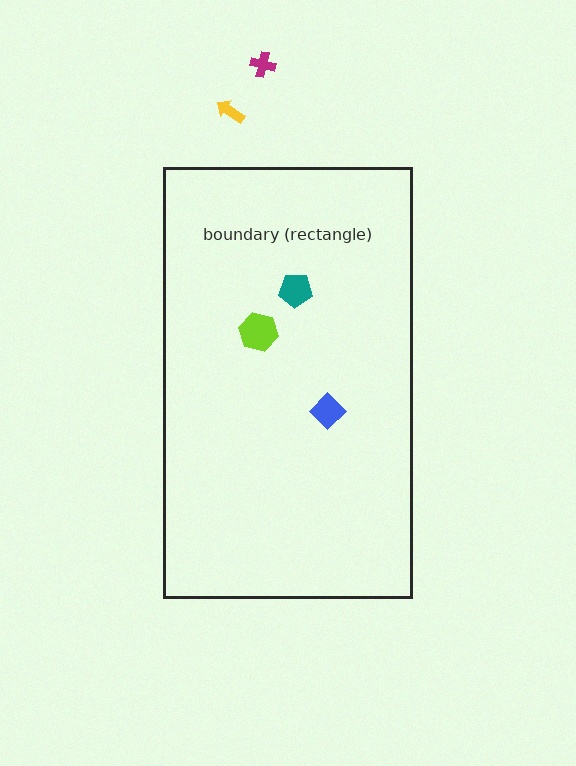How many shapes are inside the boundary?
3 inside, 2 outside.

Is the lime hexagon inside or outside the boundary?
Inside.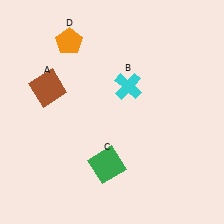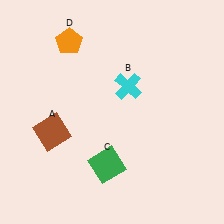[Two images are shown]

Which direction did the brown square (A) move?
The brown square (A) moved down.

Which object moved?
The brown square (A) moved down.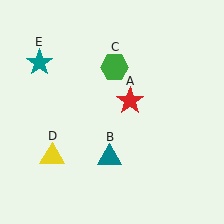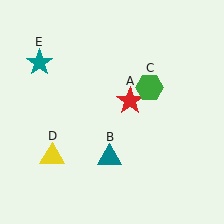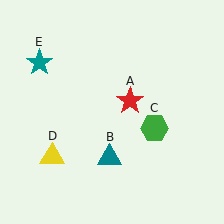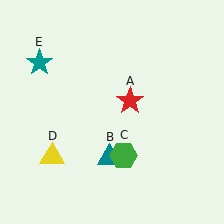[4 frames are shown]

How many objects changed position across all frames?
1 object changed position: green hexagon (object C).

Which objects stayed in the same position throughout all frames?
Red star (object A) and teal triangle (object B) and yellow triangle (object D) and teal star (object E) remained stationary.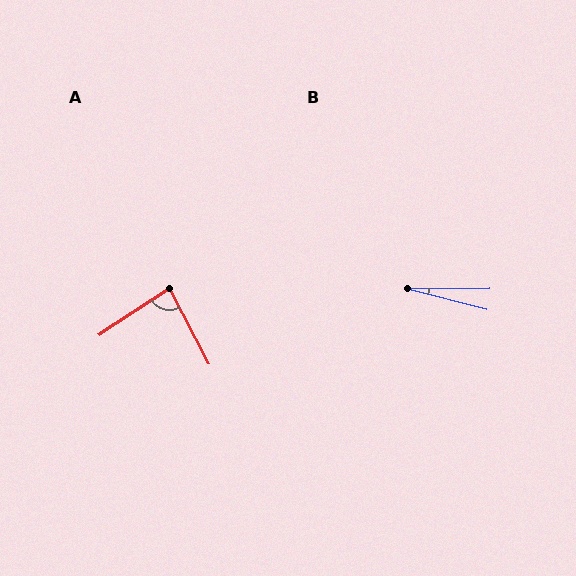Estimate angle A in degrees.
Approximately 85 degrees.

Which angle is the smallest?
B, at approximately 15 degrees.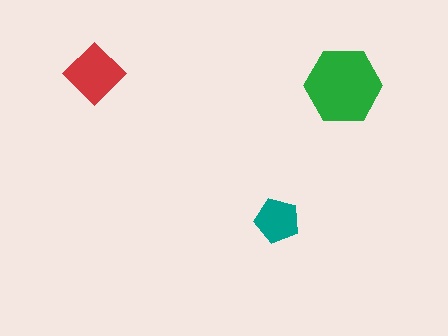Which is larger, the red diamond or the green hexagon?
The green hexagon.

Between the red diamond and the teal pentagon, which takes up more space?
The red diamond.